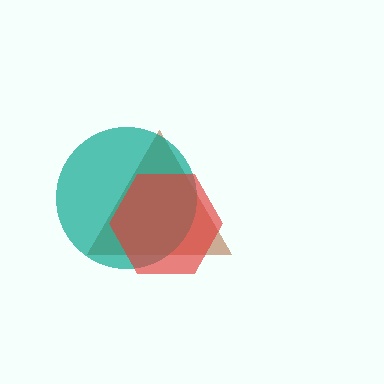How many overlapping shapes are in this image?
There are 3 overlapping shapes in the image.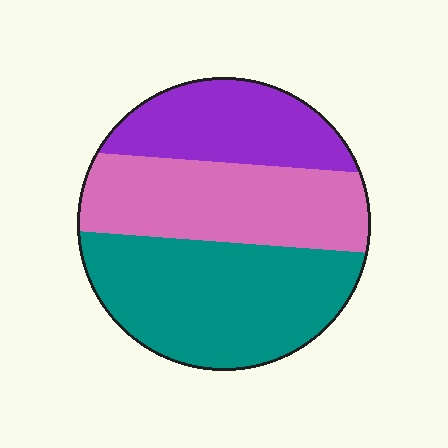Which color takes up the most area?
Teal, at roughly 40%.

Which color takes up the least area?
Purple, at roughly 25%.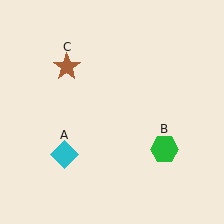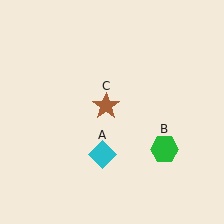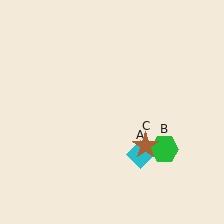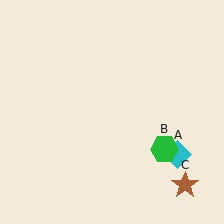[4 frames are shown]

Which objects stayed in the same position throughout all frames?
Green hexagon (object B) remained stationary.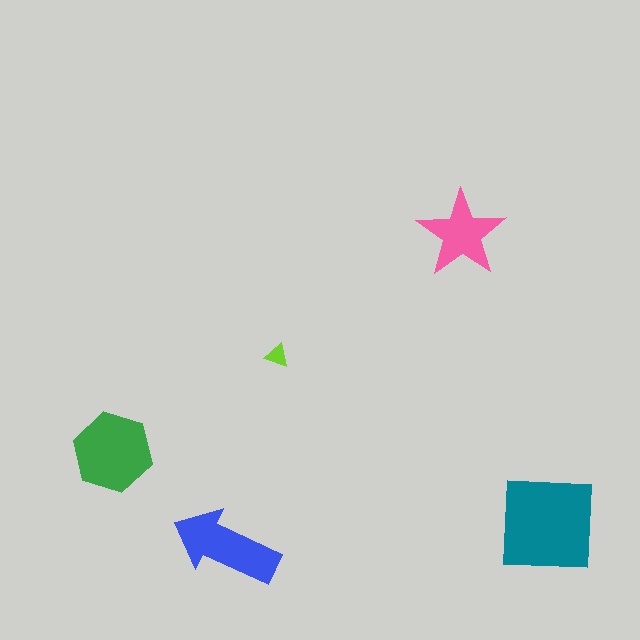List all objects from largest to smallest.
The teal square, the green hexagon, the blue arrow, the pink star, the lime triangle.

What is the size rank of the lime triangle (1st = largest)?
5th.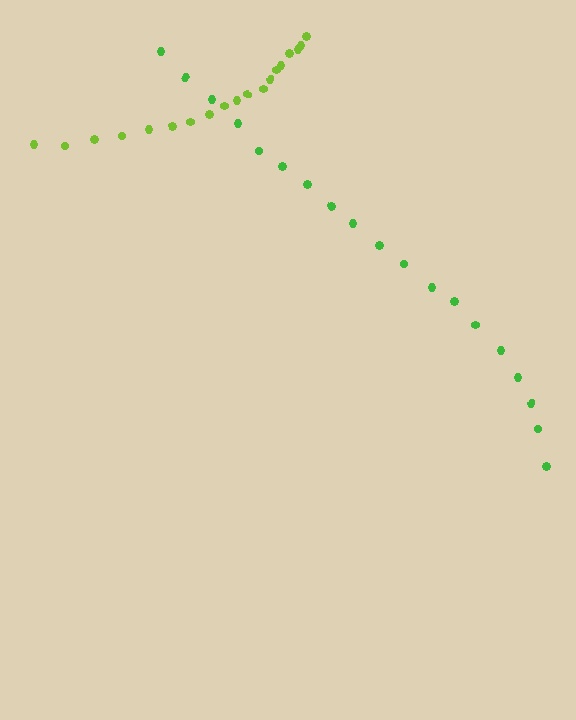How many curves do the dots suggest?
There are 2 distinct paths.